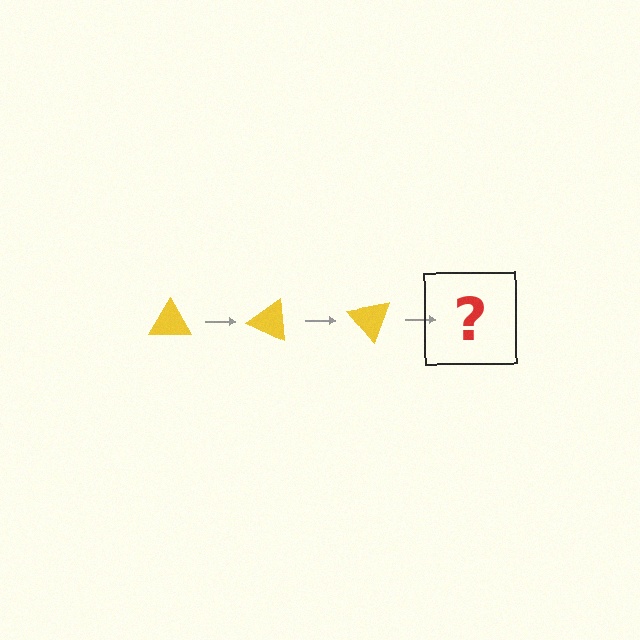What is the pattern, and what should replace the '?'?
The pattern is that the triangle rotates 25 degrees each step. The '?' should be a yellow triangle rotated 75 degrees.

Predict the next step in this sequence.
The next step is a yellow triangle rotated 75 degrees.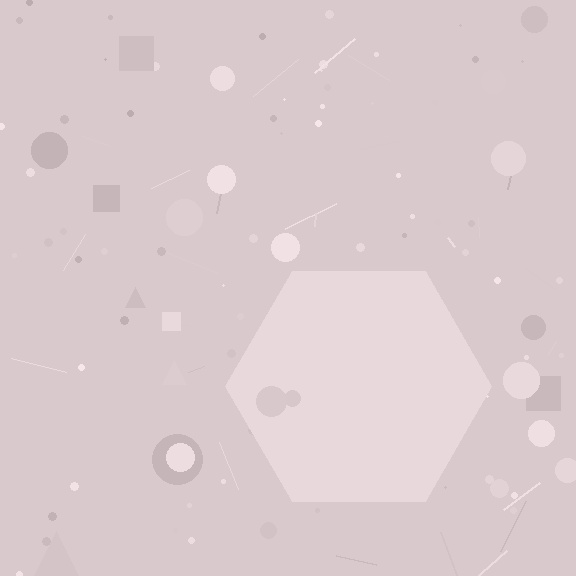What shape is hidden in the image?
A hexagon is hidden in the image.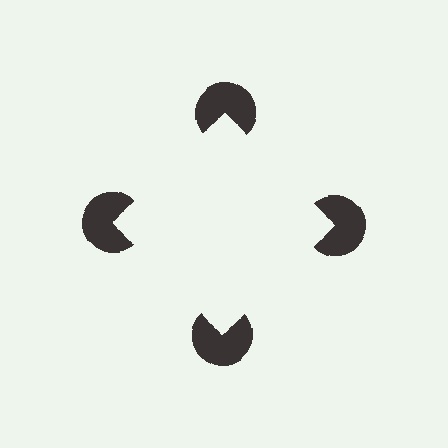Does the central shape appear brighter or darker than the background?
It typically appears slightly brighter than the background, even though no actual brightness change is drawn.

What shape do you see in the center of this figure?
An illusory square — its edges are inferred from the aligned wedge cuts in the pac-man discs, not physically drawn.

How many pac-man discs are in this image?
There are 4 — one at each vertex of the illusory square.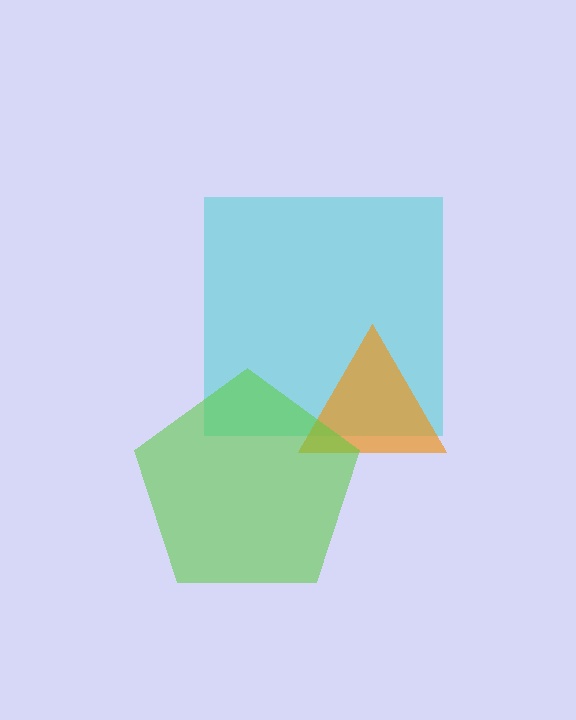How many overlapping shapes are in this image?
There are 3 overlapping shapes in the image.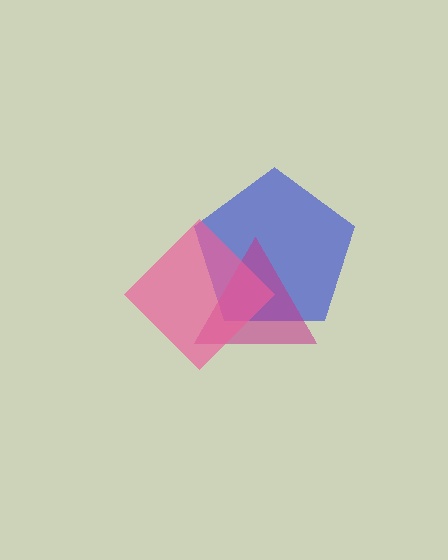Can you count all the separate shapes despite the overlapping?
Yes, there are 3 separate shapes.